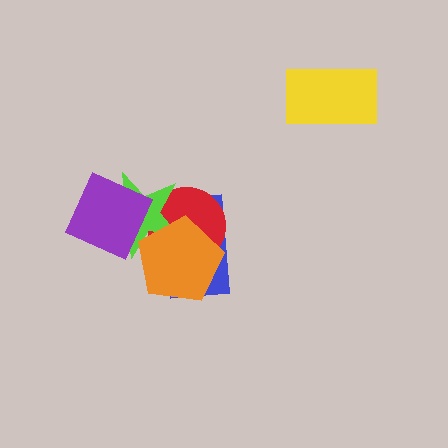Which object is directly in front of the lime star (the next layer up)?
The purple square is directly in front of the lime star.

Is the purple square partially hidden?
No, no other shape covers it.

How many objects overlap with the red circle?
3 objects overlap with the red circle.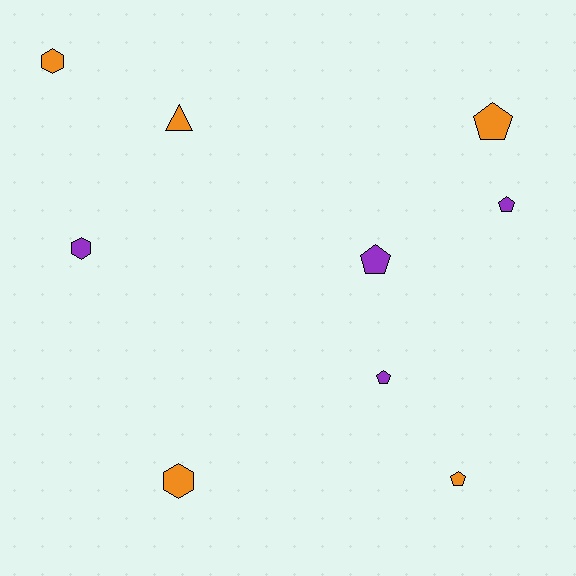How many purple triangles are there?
There are no purple triangles.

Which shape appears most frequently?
Pentagon, with 5 objects.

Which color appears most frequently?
Orange, with 5 objects.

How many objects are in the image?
There are 9 objects.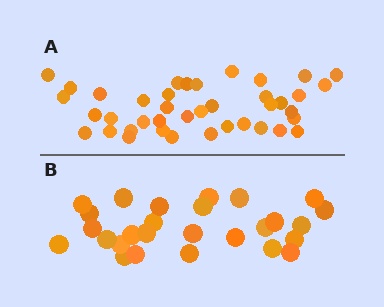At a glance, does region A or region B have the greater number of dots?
Region A (the top region) has more dots.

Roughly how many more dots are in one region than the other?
Region A has approximately 15 more dots than region B.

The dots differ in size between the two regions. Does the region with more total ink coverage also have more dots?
No. Region B has more total ink coverage because its dots are larger, but region A actually contains more individual dots. Total area can be misleading — the number of items is what matters here.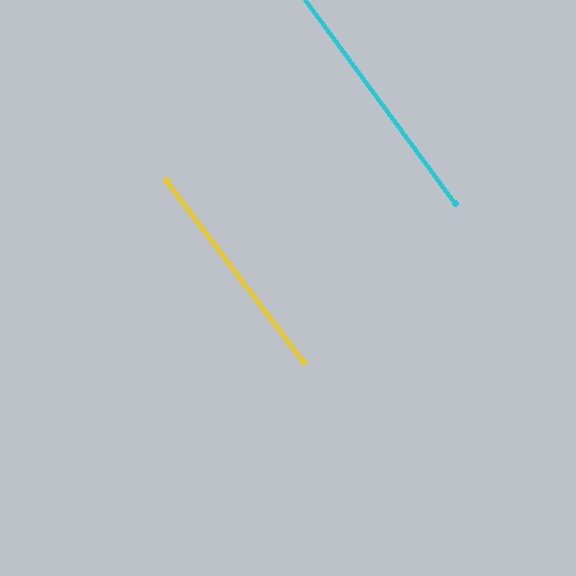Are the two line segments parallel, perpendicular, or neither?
Parallel — their directions differ by only 0.8°.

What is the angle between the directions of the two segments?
Approximately 1 degree.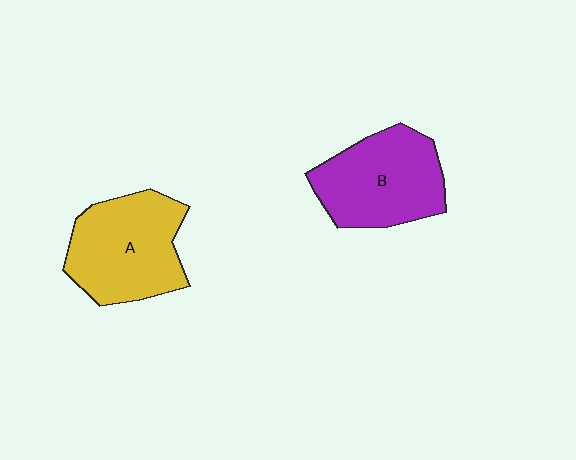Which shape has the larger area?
Shape A (yellow).